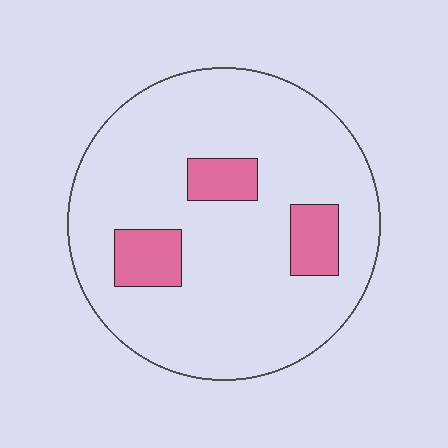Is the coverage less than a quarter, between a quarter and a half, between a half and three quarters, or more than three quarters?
Less than a quarter.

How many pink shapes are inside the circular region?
3.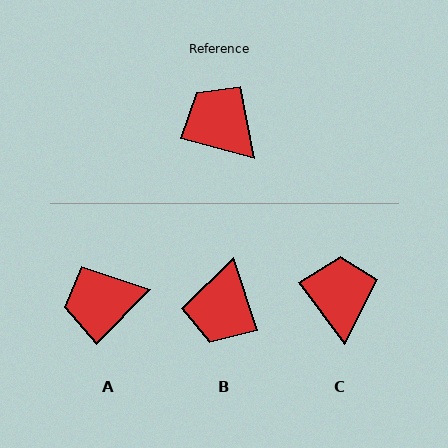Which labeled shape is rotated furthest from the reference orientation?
B, about 123 degrees away.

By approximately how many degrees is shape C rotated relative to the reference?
Approximately 39 degrees clockwise.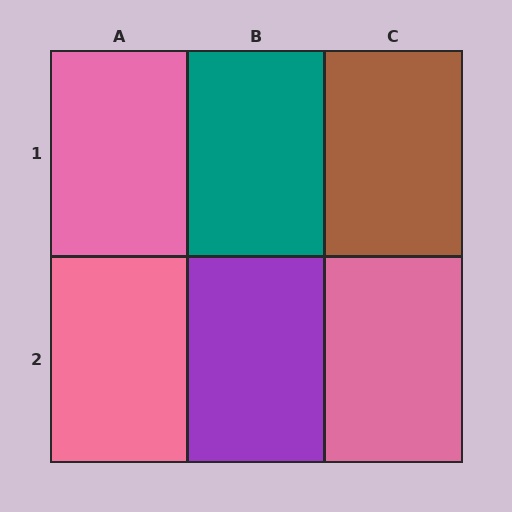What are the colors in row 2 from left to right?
Pink, purple, pink.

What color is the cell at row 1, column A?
Pink.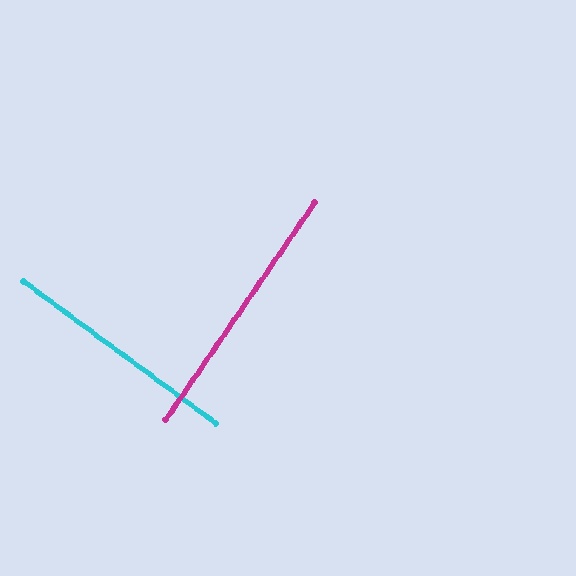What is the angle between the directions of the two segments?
Approximately 88 degrees.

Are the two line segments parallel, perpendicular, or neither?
Perpendicular — they meet at approximately 88°.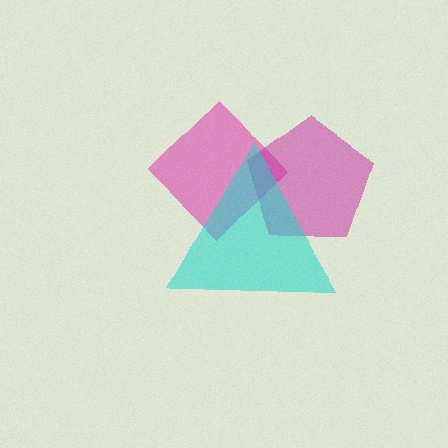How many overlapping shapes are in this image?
There are 3 overlapping shapes in the image.